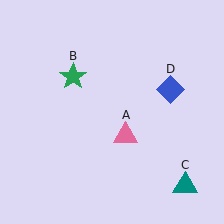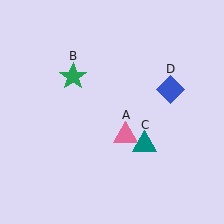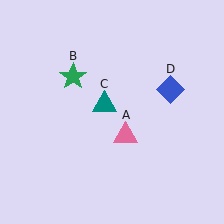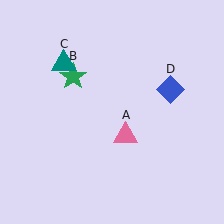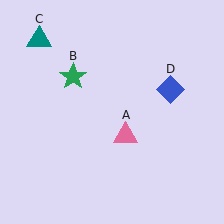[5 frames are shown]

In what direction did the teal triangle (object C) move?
The teal triangle (object C) moved up and to the left.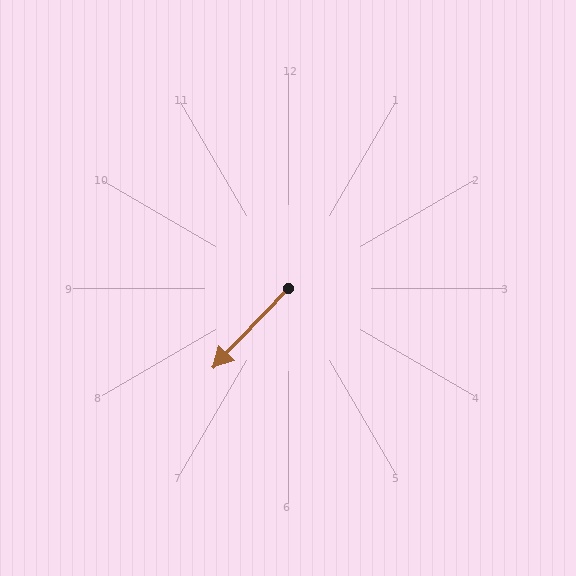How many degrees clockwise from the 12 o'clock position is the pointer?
Approximately 223 degrees.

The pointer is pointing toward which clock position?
Roughly 7 o'clock.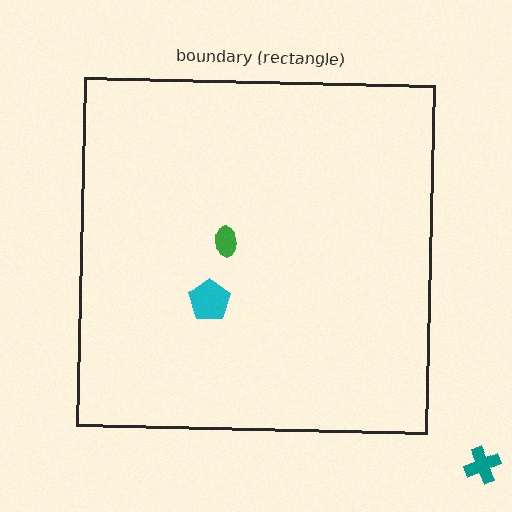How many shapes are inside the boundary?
2 inside, 1 outside.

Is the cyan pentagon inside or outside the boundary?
Inside.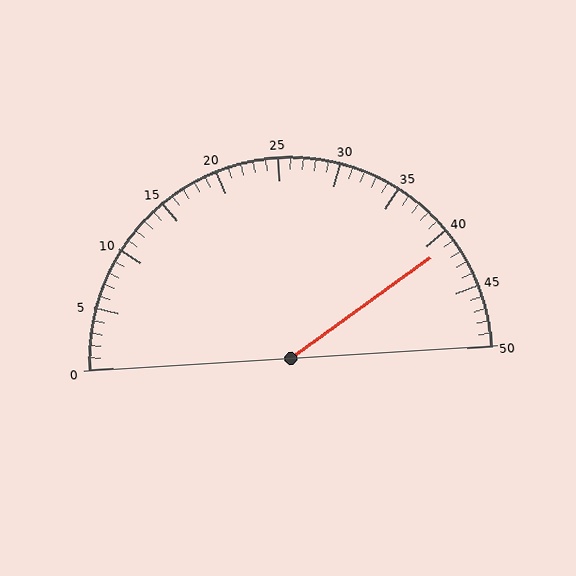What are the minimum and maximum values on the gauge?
The gauge ranges from 0 to 50.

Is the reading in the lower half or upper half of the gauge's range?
The reading is in the upper half of the range (0 to 50).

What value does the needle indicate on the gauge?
The needle indicates approximately 41.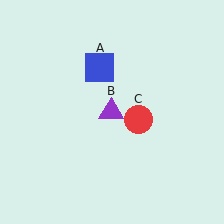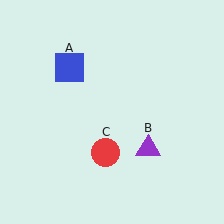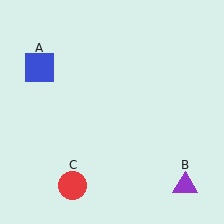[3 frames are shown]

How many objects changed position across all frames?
3 objects changed position: blue square (object A), purple triangle (object B), red circle (object C).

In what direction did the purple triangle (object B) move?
The purple triangle (object B) moved down and to the right.